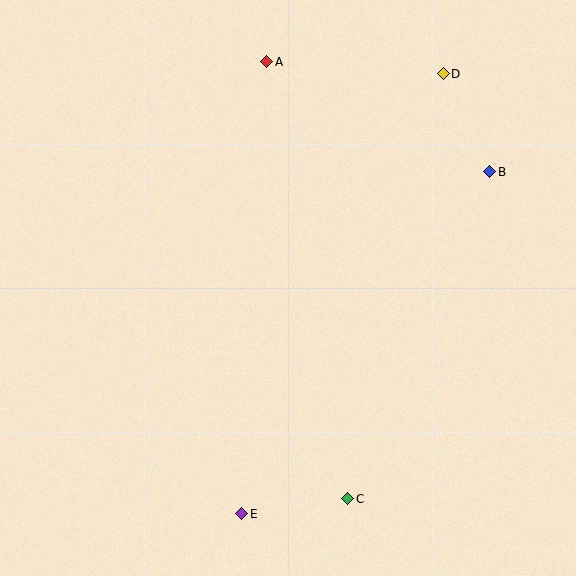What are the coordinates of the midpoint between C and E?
The midpoint between C and E is at (295, 506).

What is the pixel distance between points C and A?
The distance between C and A is 444 pixels.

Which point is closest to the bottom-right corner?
Point C is closest to the bottom-right corner.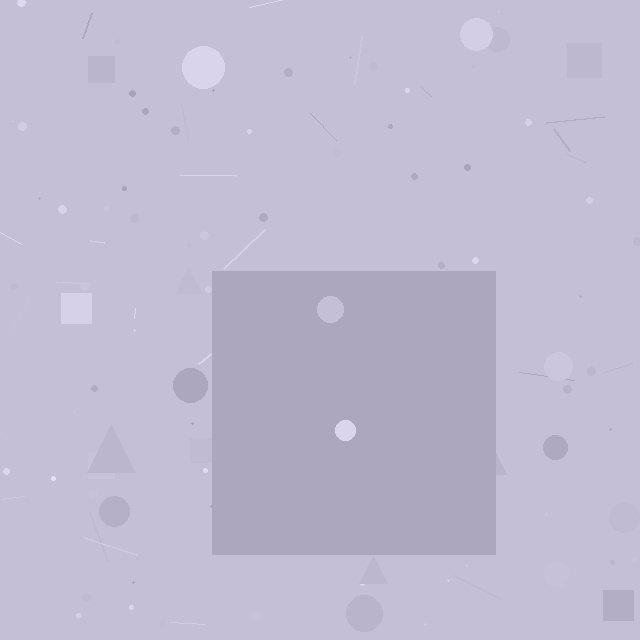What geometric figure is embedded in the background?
A square is embedded in the background.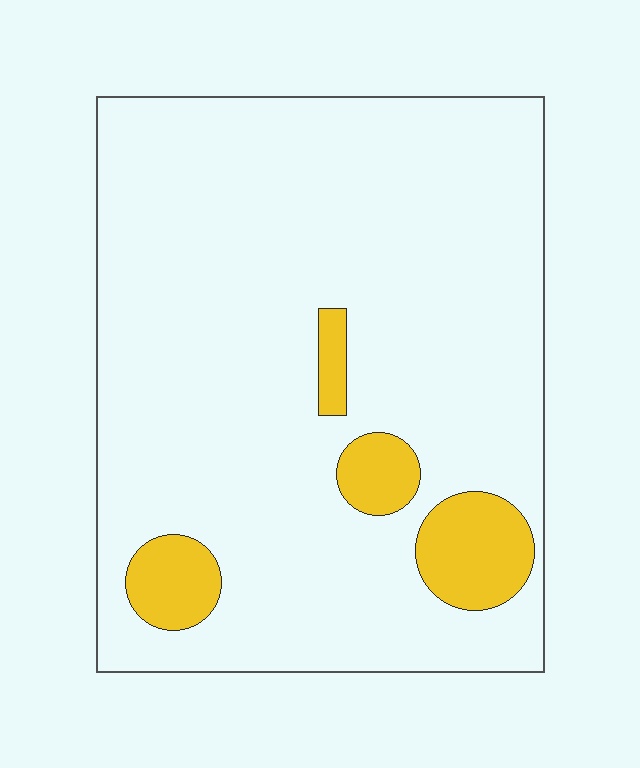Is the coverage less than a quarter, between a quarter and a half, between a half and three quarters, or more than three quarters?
Less than a quarter.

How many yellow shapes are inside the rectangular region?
4.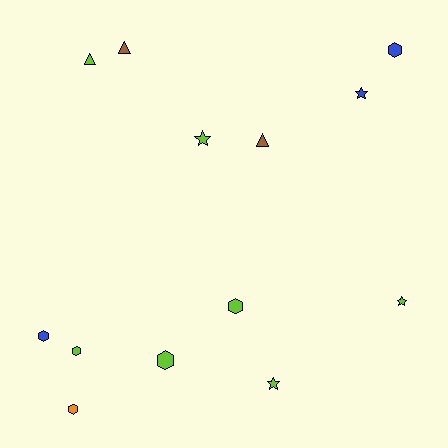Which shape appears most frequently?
Hexagon, with 6 objects.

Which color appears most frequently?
Lime, with 7 objects.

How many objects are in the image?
There are 13 objects.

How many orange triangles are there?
There are no orange triangles.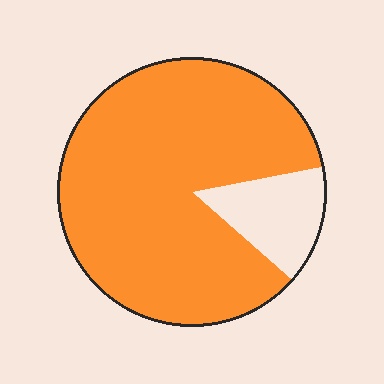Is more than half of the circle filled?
Yes.